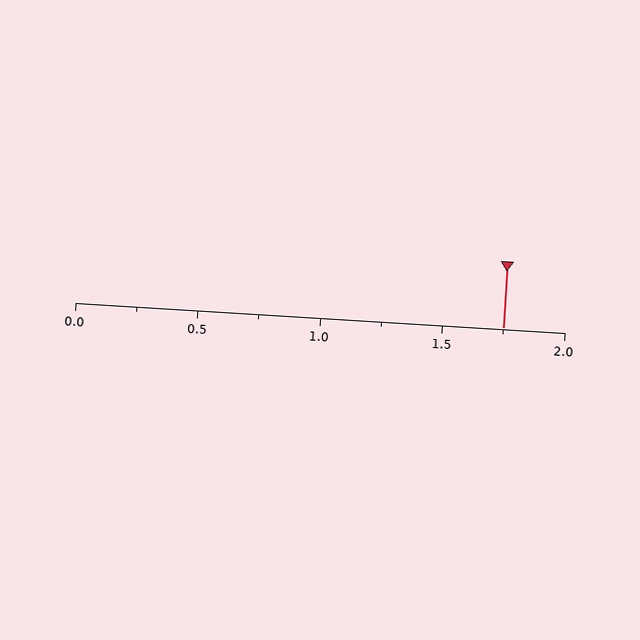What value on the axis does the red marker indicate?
The marker indicates approximately 1.75.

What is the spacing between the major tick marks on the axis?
The major ticks are spaced 0.5 apart.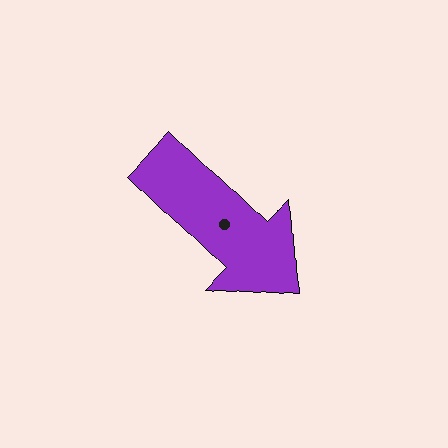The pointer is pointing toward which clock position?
Roughly 4 o'clock.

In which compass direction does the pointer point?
Southeast.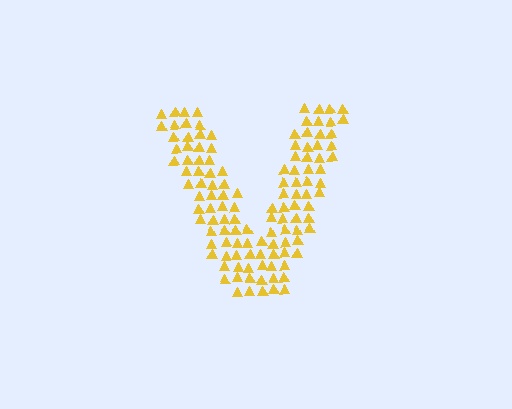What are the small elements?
The small elements are triangles.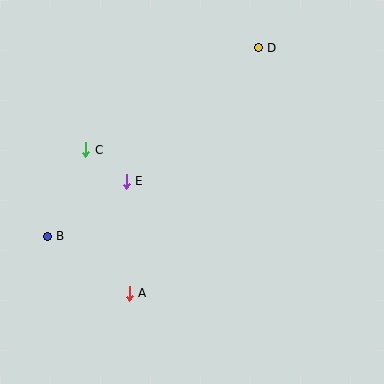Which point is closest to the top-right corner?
Point D is closest to the top-right corner.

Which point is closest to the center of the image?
Point E at (126, 181) is closest to the center.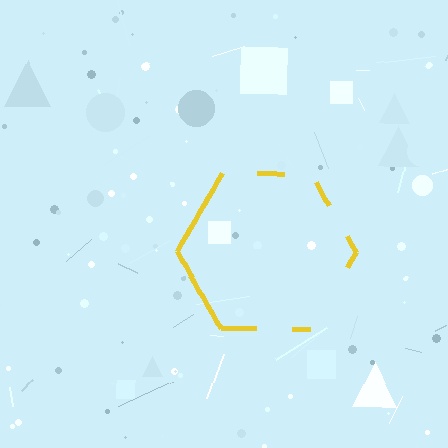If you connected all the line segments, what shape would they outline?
They would outline a hexagon.